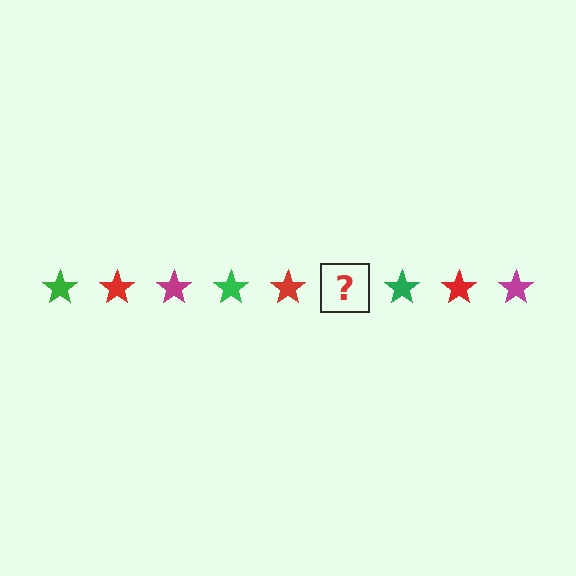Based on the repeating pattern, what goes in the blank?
The blank should be a magenta star.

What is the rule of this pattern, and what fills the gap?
The rule is that the pattern cycles through green, red, magenta stars. The gap should be filled with a magenta star.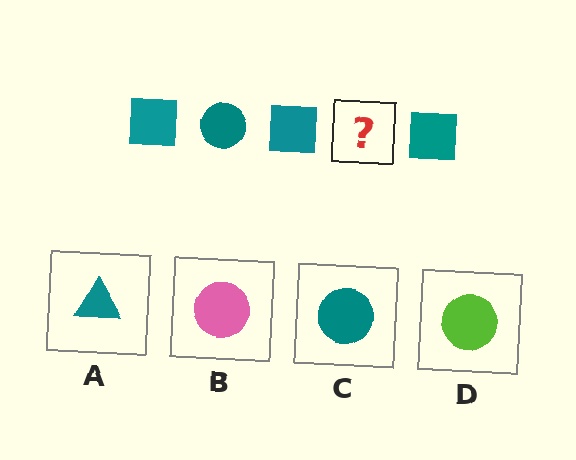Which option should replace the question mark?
Option C.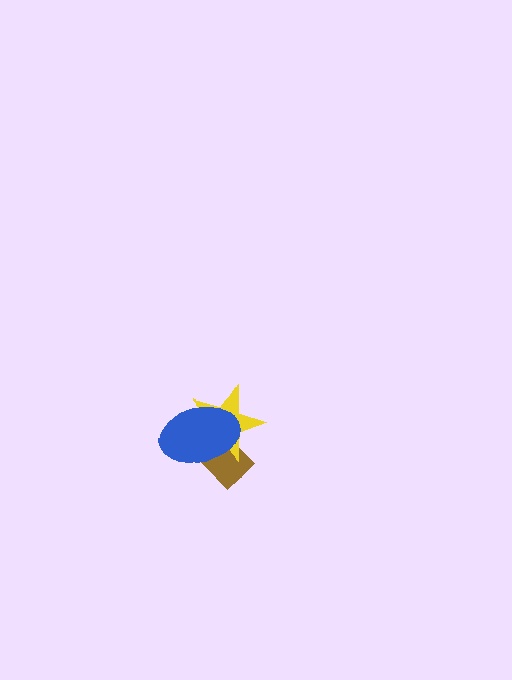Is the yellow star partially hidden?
Yes, it is partially covered by another shape.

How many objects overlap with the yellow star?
2 objects overlap with the yellow star.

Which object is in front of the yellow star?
The blue ellipse is in front of the yellow star.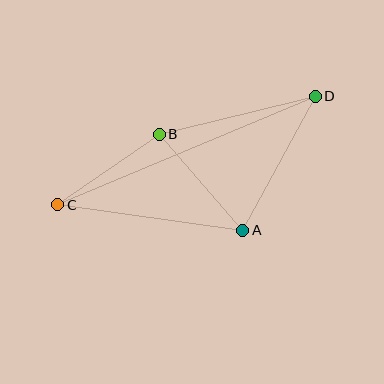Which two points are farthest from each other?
Points C and D are farthest from each other.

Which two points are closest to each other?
Points B and C are closest to each other.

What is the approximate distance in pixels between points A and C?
The distance between A and C is approximately 187 pixels.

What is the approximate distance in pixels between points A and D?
The distance between A and D is approximately 152 pixels.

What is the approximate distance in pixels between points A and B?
The distance between A and B is approximately 128 pixels.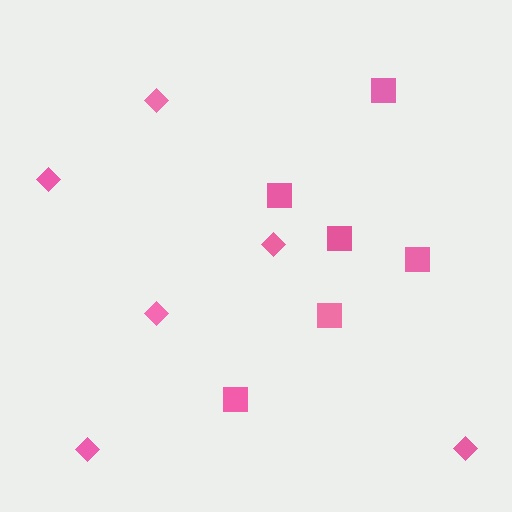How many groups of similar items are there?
There are 2 groups: one group of diamonds (6) and one group of squares (6).